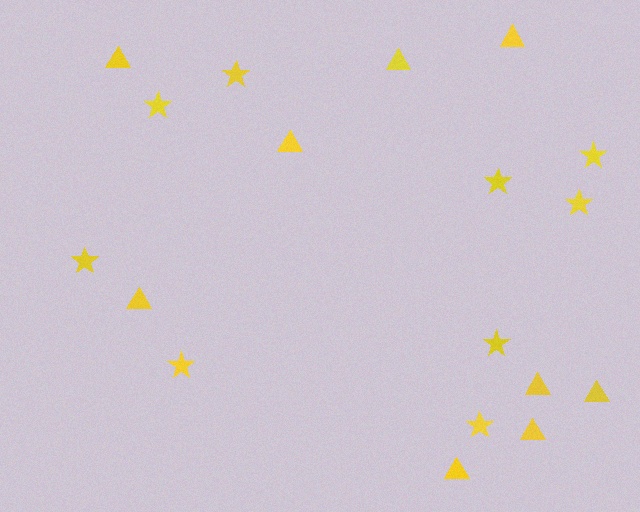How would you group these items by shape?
There are 2 groups: one group of triangles (9) and one group of stars (9).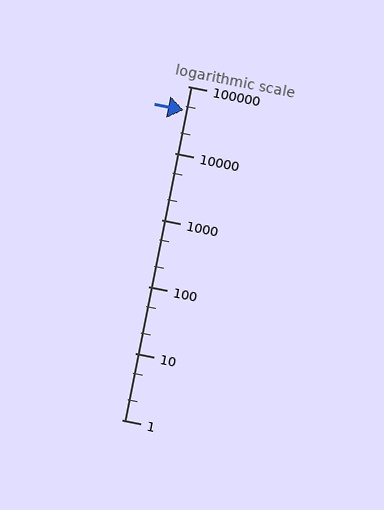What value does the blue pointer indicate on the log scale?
The pointer indicates approximately 43000.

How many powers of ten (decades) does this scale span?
The scale spans 5 decades, from 1 to 100000.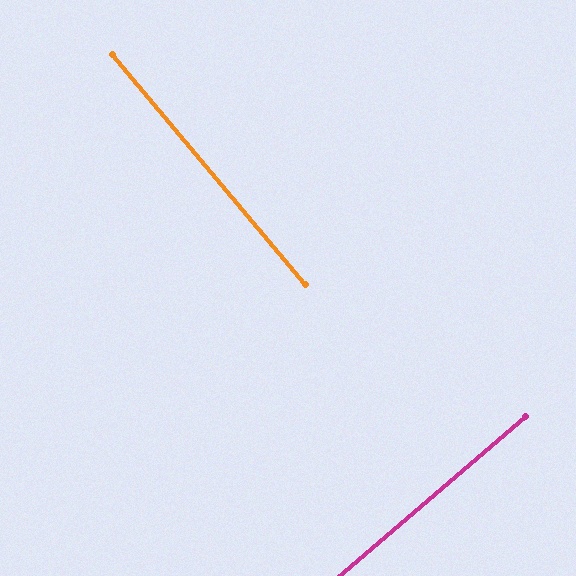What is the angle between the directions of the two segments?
Approximately 89 degrees.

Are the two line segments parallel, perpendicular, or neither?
Perpendicular — they meet at approximately 89°.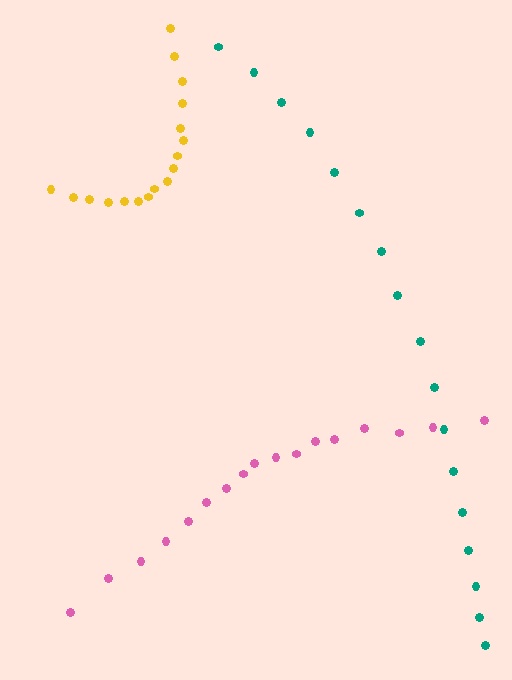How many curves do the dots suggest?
There are 3 distinct paths.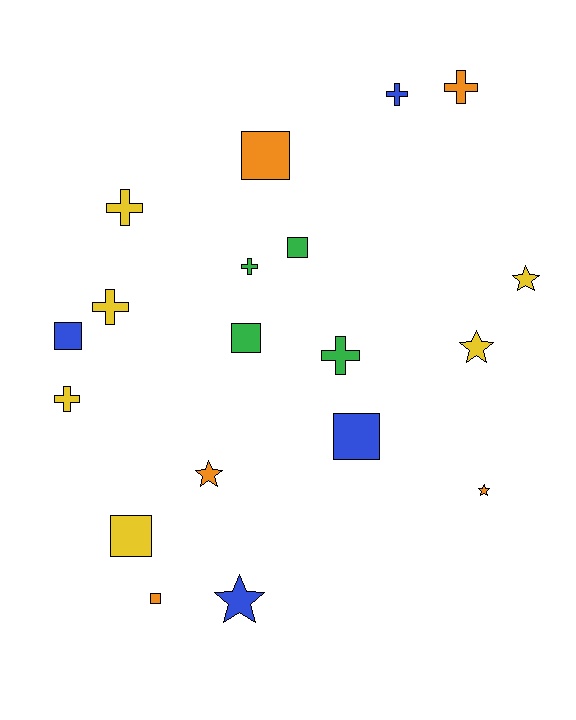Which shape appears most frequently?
Square, with 7 objects.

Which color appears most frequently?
Yellow, with 6 objects.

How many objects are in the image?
There are 19 objects.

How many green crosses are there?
There are 2 green crosses.